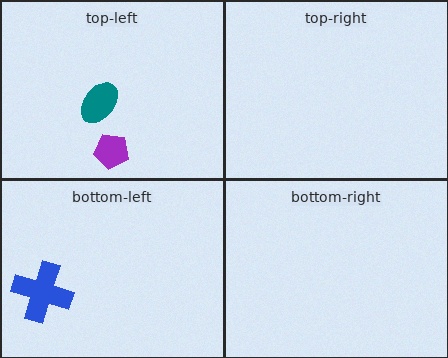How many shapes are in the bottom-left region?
1.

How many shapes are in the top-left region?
2.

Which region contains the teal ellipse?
The top-left region.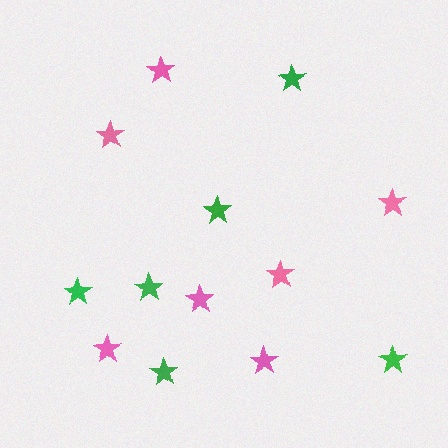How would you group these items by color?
There are 2 groups: one group of green stars (6) and one group of pink stars (7).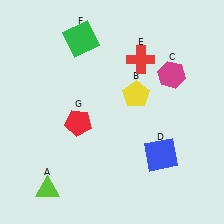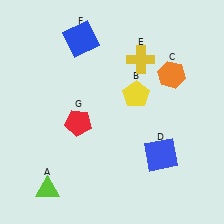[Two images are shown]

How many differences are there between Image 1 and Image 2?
There are 3 differences between the two images.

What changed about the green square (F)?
In Image 1, F is green. In Image 2, it changed to blue.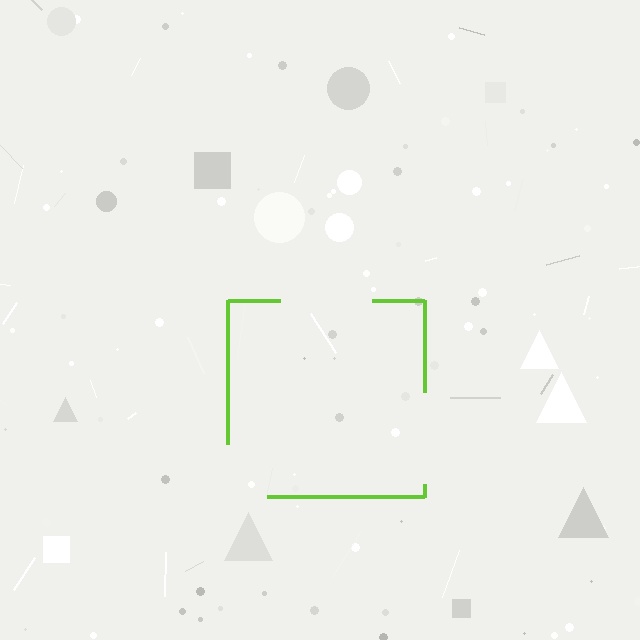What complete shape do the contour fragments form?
The contour fragments form a square.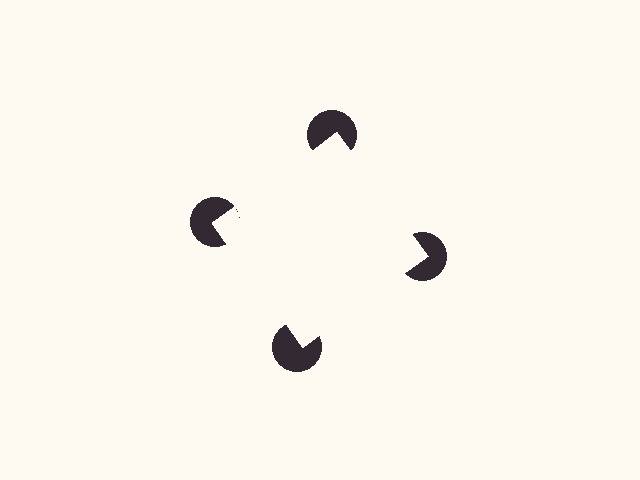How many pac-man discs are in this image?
There are 4 — one at each vertex of the illusory square.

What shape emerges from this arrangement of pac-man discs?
An illusory square — its edges are inferred from the aligned wedge cuts in the pac-man discs, not physically drawn.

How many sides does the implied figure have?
4 sides.